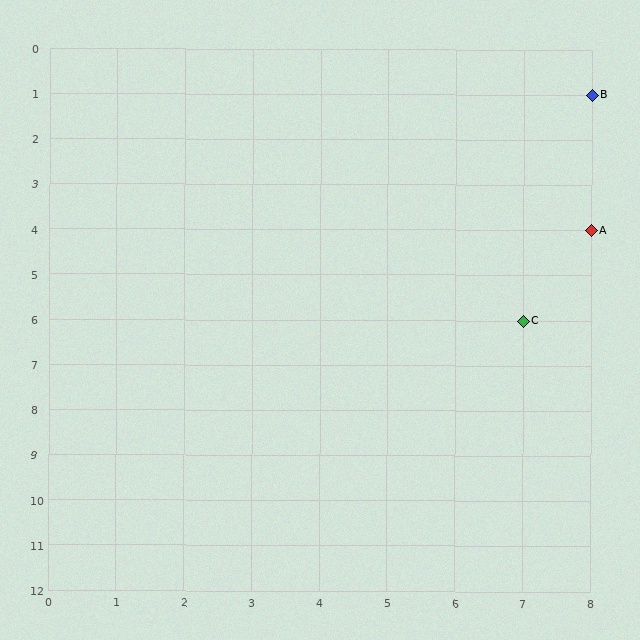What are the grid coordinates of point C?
Point C is at grid coordinates (7, 6).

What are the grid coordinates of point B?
Point B is at grid coordinates (8, 1).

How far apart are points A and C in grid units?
Points A and C are 1 column and 2 rows apart (about 2.2 grid units diagonally).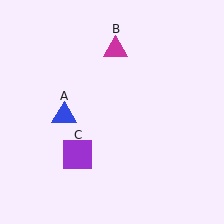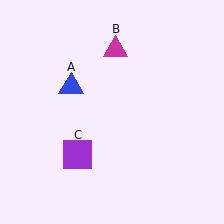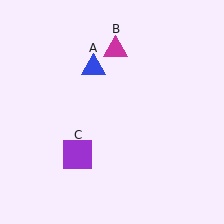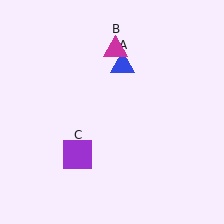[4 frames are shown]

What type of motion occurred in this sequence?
The blue triangle (object A) rotated clockwise around the center of the scene.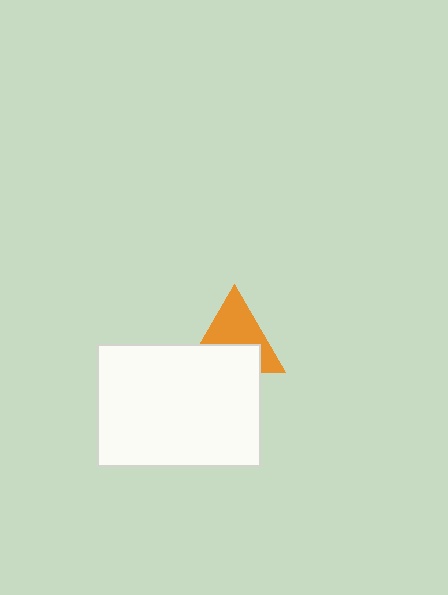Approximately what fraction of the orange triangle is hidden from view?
Roughly 45% of the orange triangle is hidden behind the white rectangle.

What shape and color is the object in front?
The object in front is a white rectangle.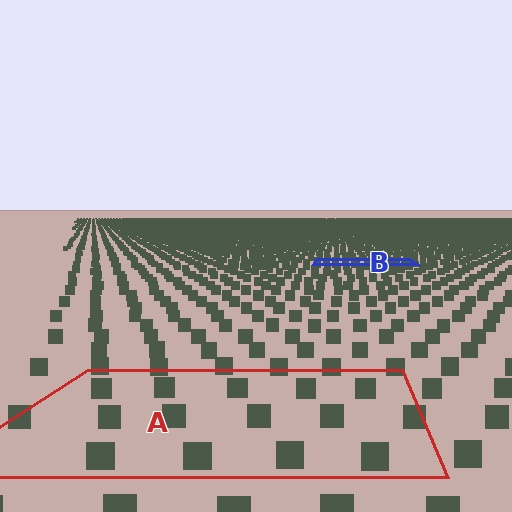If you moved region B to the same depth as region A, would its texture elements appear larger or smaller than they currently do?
They would appear larger. At a closer depth, the same texture elements are projected at a bigger on-screen size.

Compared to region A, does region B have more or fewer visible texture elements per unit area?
Region B has more texture elements per unit area — they are packed more densely because it is farther away.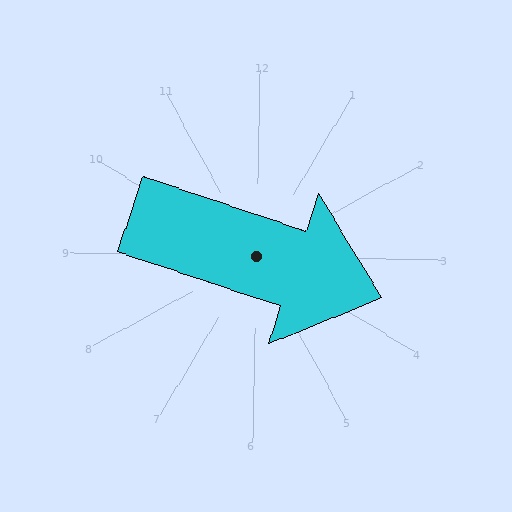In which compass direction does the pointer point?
East.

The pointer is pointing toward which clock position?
Roughly 4 o'clock.